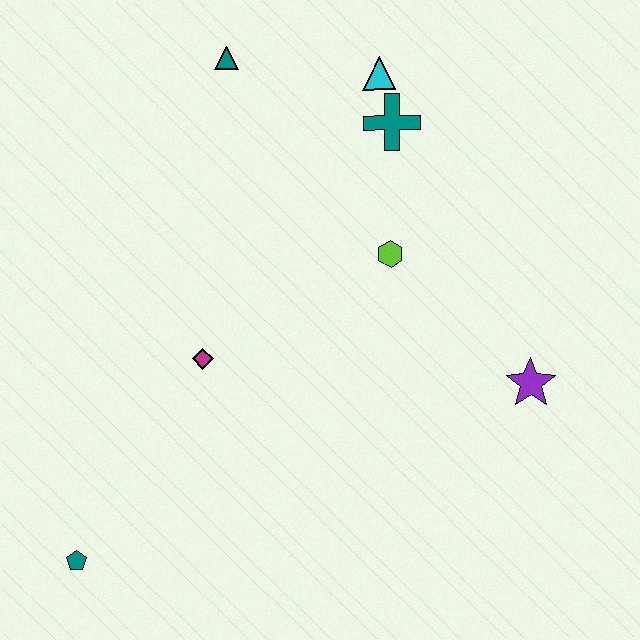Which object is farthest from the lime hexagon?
The teal pentagon is farthest from the lime hexagon.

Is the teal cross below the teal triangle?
Yes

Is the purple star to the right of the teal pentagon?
Yes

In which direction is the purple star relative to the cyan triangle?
The purple star is below the cyan triangle.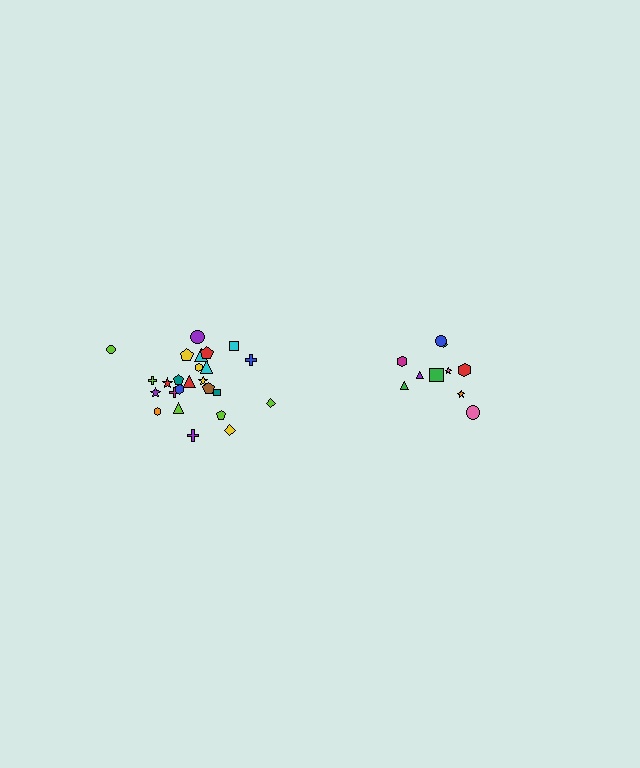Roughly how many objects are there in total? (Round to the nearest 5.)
Roughly 35 objects in total.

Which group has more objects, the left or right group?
The left group.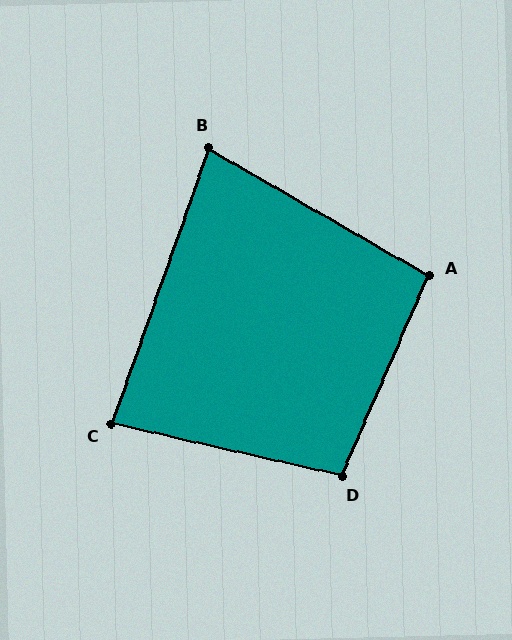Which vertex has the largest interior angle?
D, at approximately 101 degrees.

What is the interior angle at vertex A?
Approximately 97 degrees (obtuse).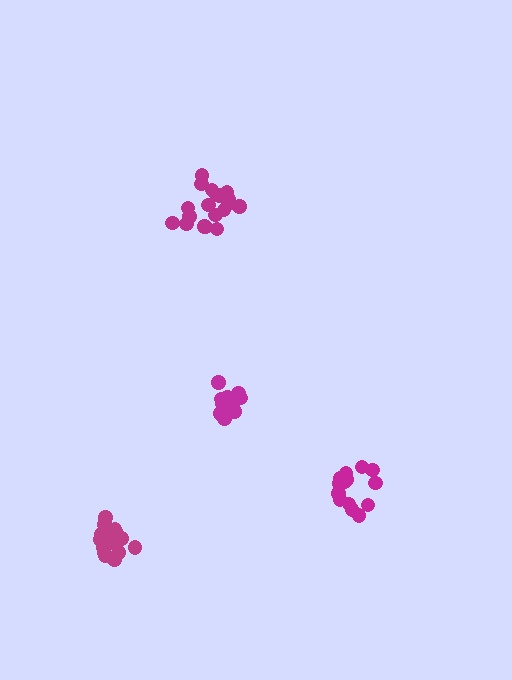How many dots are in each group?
Group 1: 19 dots, Group 2: 16 dots, Group 3: 14 dots, Group 4: 19 dots (68 total).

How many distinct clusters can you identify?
There are 4 distinct clusters.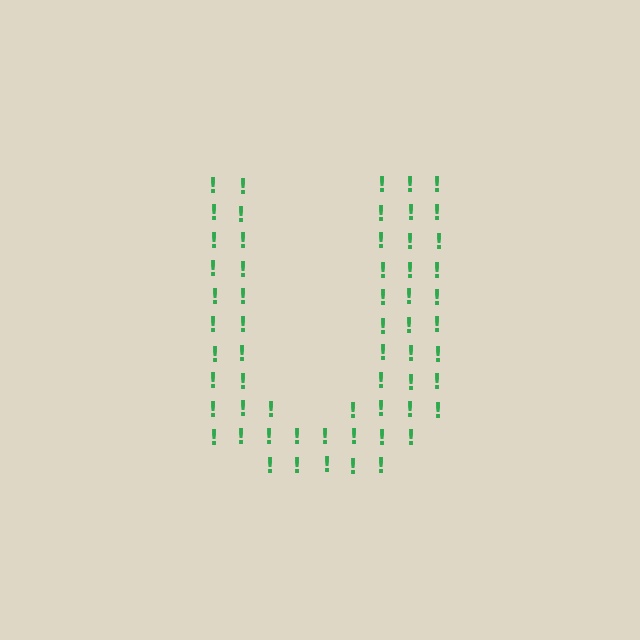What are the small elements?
The small elements are exclamation marks.